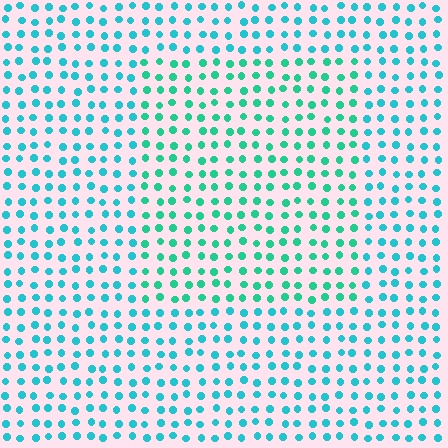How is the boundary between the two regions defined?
The boundary is defined purely by a slight shift in hue (about 25 degrees). Spacing, size, and orientation are identical on both sides.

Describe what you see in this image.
The image is filled with small cyan elements in a uniform arrangement. A rectangle-shaped region is visible where the elements are tinted to a slightly different hue, forming a subtle color boundary.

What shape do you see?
I see a rectangle.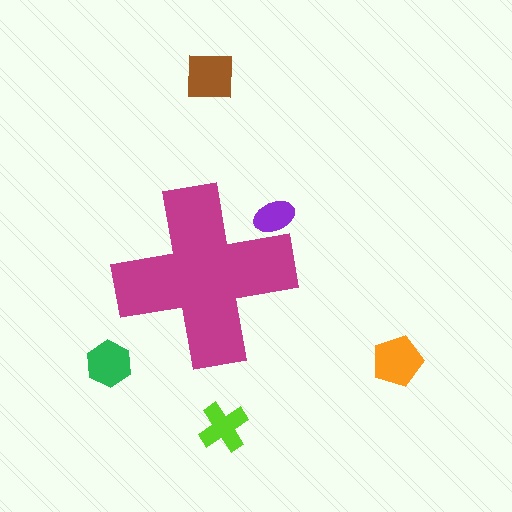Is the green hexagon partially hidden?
No, the green hexagon is fully visible.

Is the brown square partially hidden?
No, the brown square is fully visible.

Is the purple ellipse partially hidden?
Yes, the purple ellipse is partially hidden behind the magenta cross.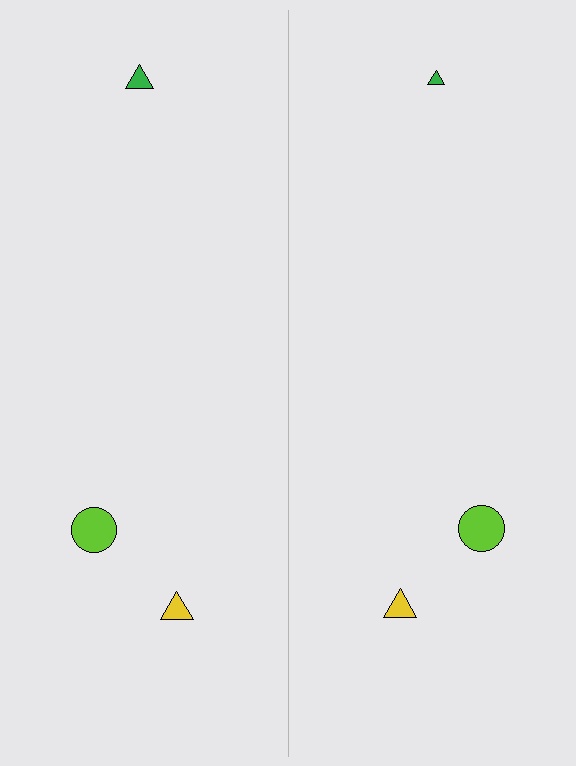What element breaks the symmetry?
The green triangle on the right side has a different size than its mirror counterpart.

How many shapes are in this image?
There are 6 shapes in this image.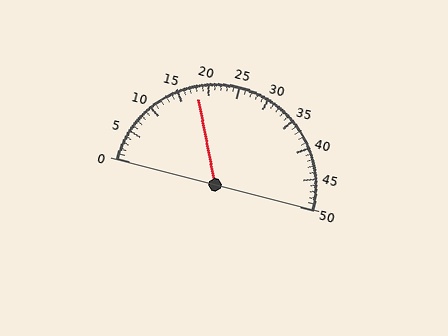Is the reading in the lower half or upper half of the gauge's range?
The reading is in the lower half of the range (0 to 50).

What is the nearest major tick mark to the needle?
The nearest major tick mark is 20.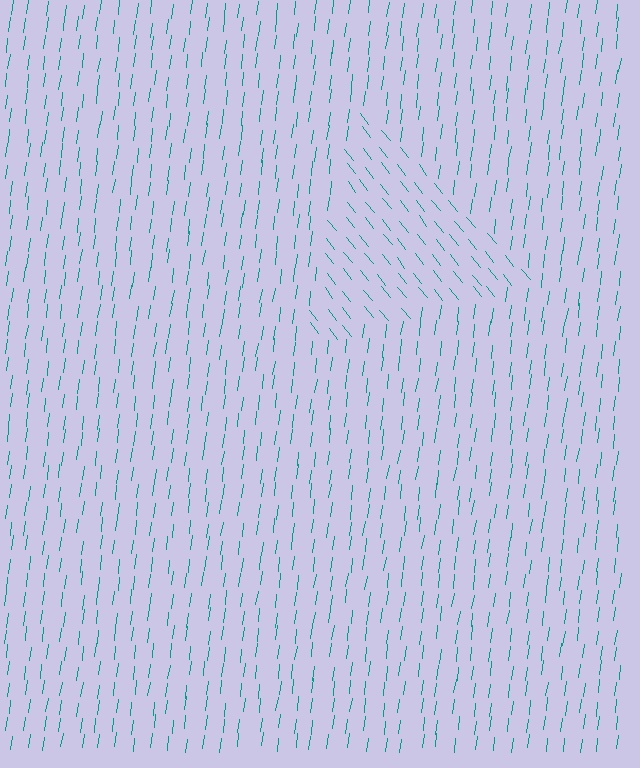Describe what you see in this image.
The image is filled with small teal line segments. A triangle region in the image has lines oriented differently from the surrounding lines, creating a visible texture boundary.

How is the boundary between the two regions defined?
The boundary is defined purely by a change in line orientation (approximately 45 degrees difference). All lines are the same color and thickness.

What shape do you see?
I see a triangle.